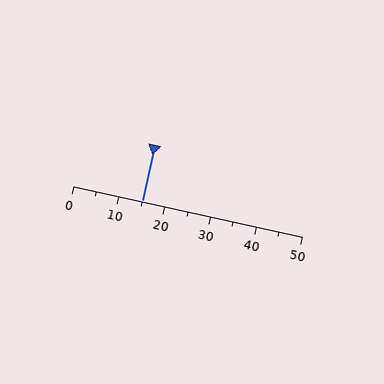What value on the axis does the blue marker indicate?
The marker indicates approximately 15.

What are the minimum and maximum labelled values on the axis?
The axis runs from 0 to 50.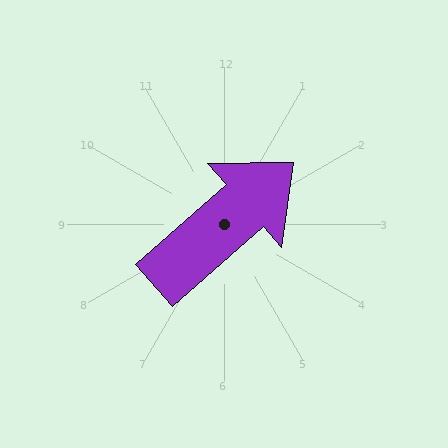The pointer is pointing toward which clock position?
Roughly 2 o'clock.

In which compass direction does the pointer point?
Northeast.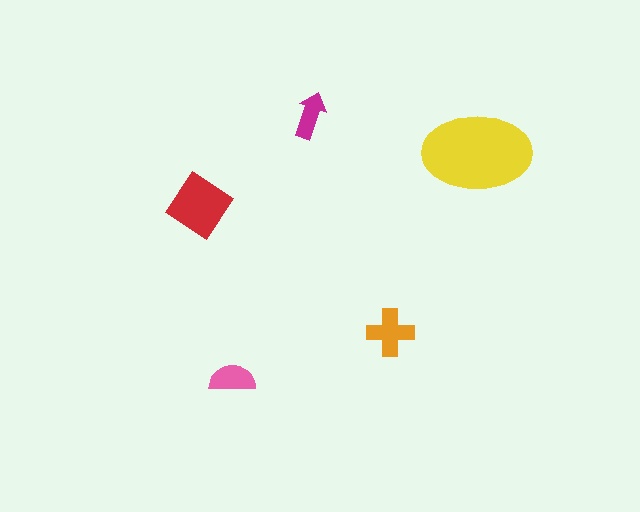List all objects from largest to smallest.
The yellow ellipse, the red diamond, the orange cross, the pink semicircle, the magenta arrow.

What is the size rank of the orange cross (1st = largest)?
3rd.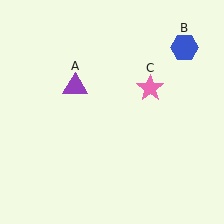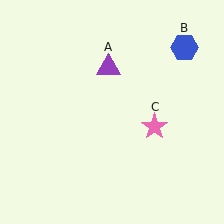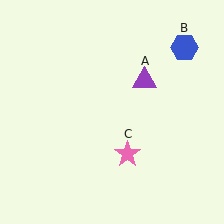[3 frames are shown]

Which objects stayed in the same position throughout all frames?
Blue hexagon (object B) remained stationary.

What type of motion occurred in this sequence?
The purple triangle (object A), pink star (object C) rotated clockwise around the center of the scene.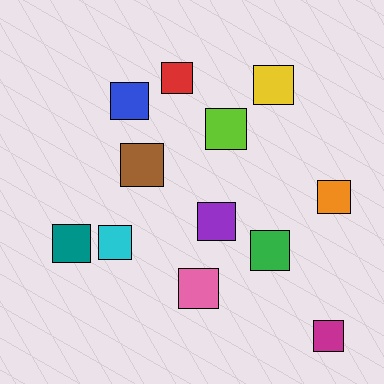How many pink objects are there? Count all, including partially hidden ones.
There is 1 pink object.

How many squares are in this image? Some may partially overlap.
There are 12 squares.